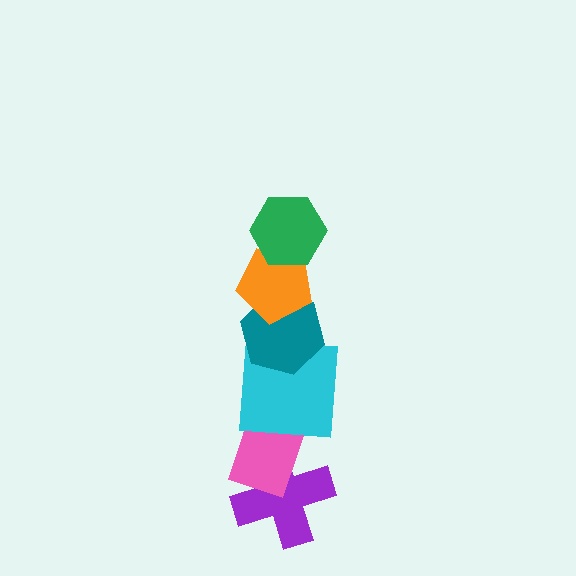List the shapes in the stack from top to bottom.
From top to bottom: the green hexagon, the orange pentagon, the teal hexagon, the cyan square, the pink rectangle, the purple cross.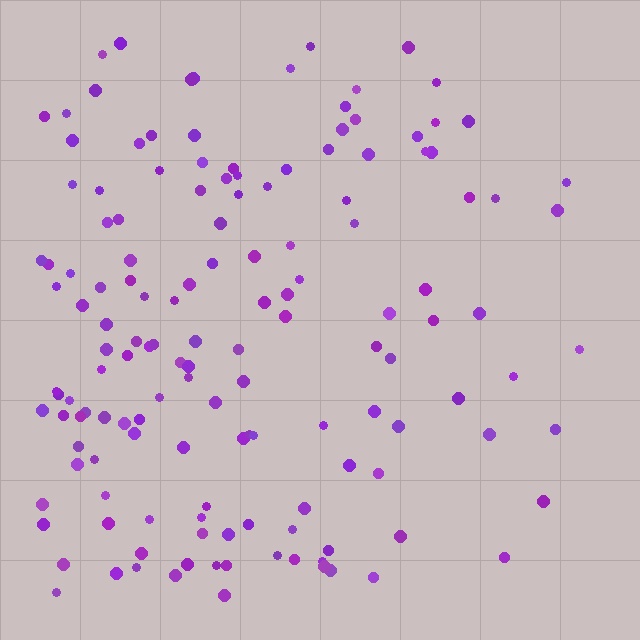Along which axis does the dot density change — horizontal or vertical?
Horizontal.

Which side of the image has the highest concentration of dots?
The left.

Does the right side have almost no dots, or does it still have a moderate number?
Still a moderate number, just noticeably fewer than the left.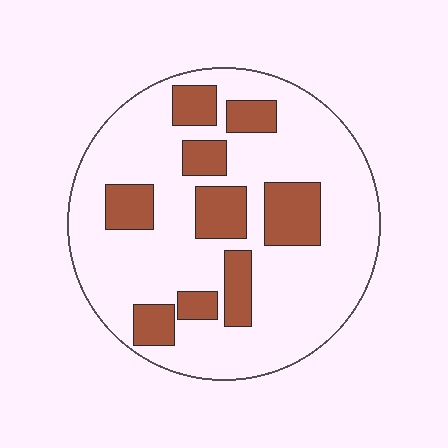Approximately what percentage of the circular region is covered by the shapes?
Approximately 25%.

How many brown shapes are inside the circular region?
9.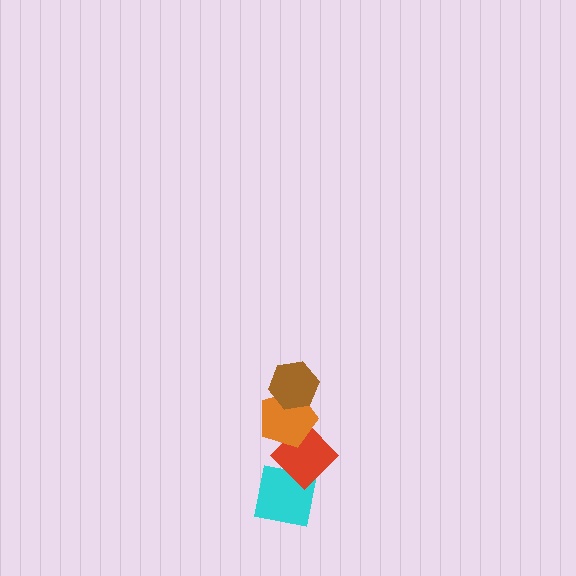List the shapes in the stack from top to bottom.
From top to bottom: the brown hexagon, the orange pentagon, the red diamond, the cyan square.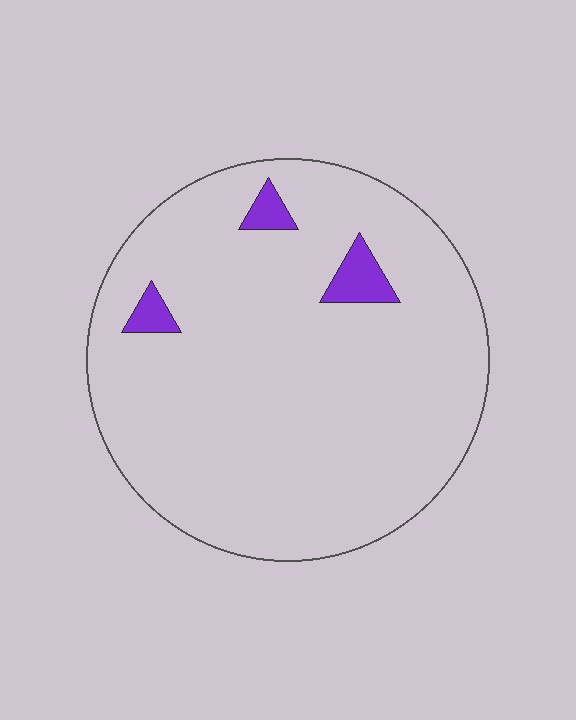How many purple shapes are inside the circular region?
3.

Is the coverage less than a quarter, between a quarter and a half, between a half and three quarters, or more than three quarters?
Less than a quarter.